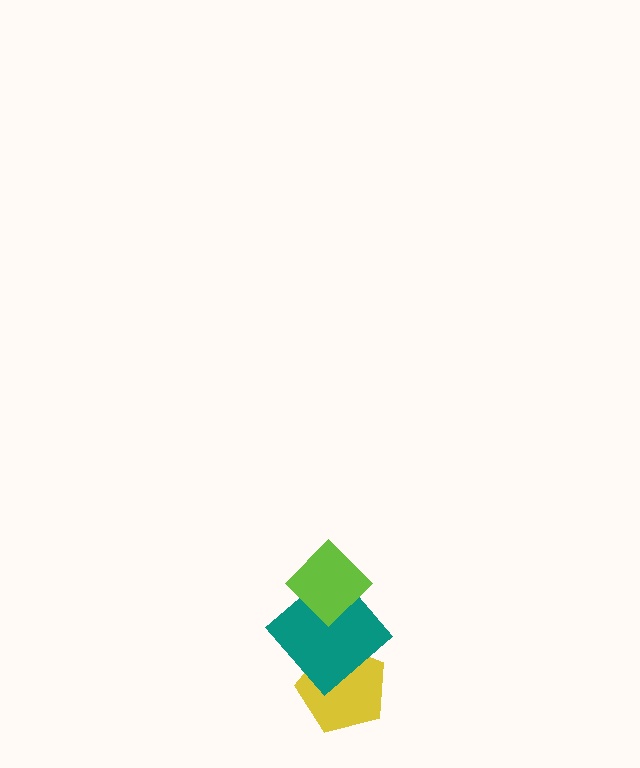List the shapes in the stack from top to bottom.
From top to bottom: the lime diamond, the teal diamond, the yellow pentagon.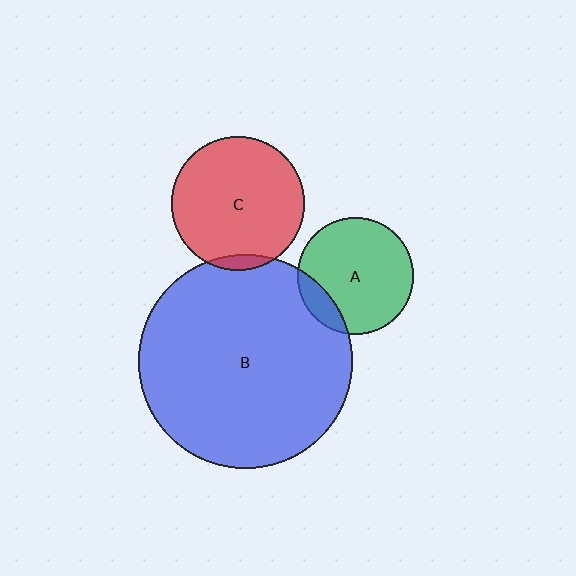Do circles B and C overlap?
Yes.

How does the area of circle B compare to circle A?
Approximately 3.4 times.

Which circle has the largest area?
Circle B (blue).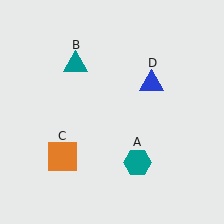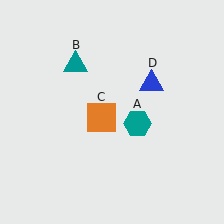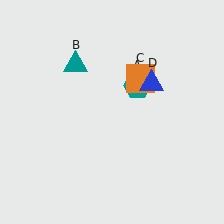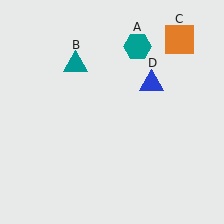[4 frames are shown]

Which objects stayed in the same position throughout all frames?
Teal triangle (object B) and blue triangle (object D) remained stationary.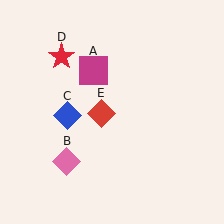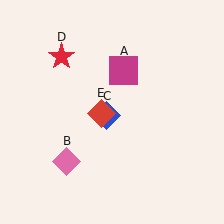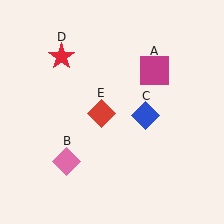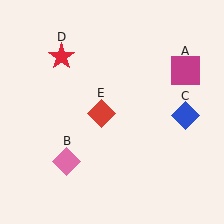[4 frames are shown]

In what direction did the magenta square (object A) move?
The magenta square (object A) moved right.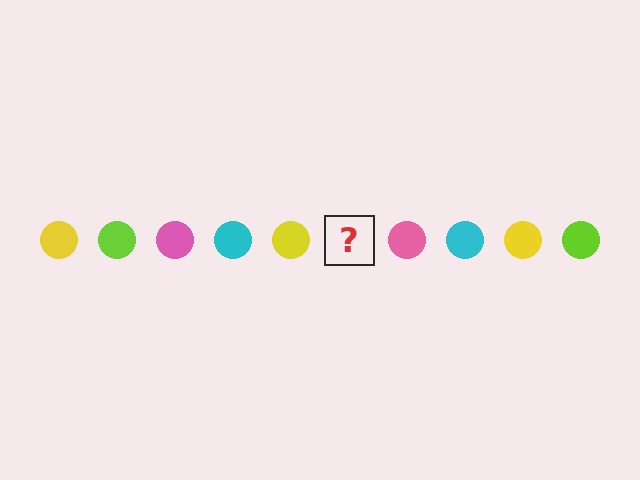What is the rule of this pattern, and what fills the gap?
The rule is that the pattern cycles through yellow, lime, pink, cyan circles. The gap should be filled with a lime circle.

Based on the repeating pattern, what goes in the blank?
The blank should be a lime circle.